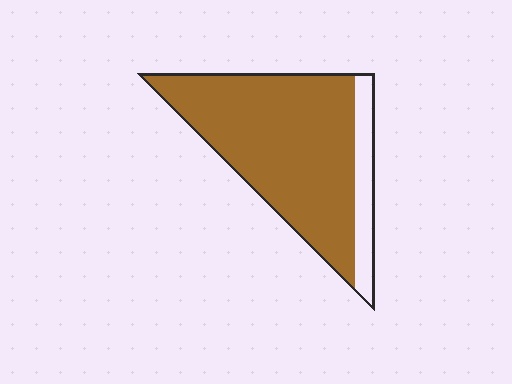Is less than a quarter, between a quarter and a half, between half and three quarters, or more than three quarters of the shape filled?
More than three quarters.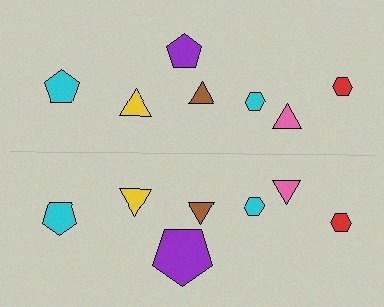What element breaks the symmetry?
The purple pentagon on the bottom side has a different size than its mirror counterpart.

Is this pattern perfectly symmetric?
No, the pattern is not perfectly symmetric. The purple pentagon on the bottom side has a different size than its mirror counterpart.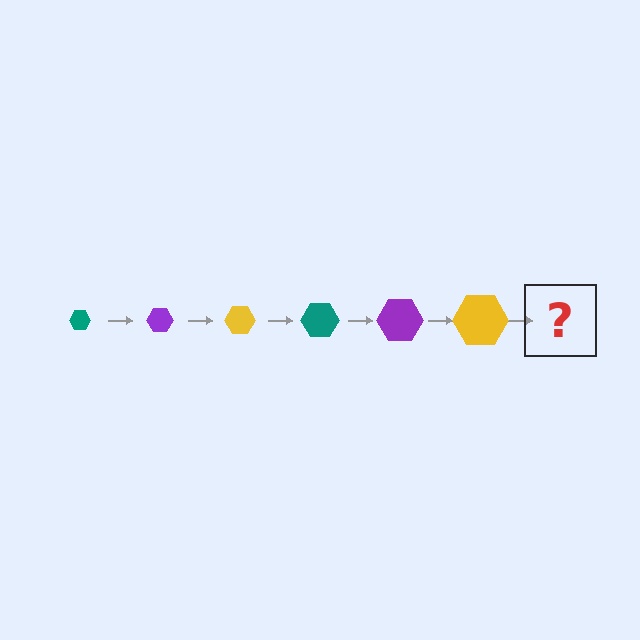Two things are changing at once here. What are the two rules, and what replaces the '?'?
The two rules are that the hexagon grows larger each step and the color cycles through teal, purple, and yellow. The '?' should be a teal hexagon, larger than the previous one.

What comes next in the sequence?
The next element should be a teal hexagon, larger than the previous one.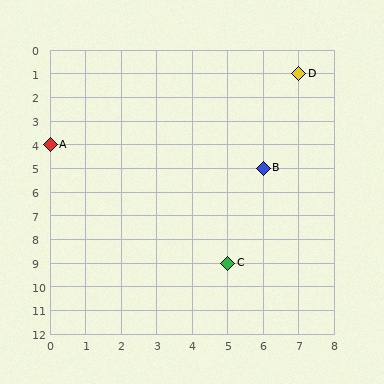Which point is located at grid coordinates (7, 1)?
Point D is at (7, 1).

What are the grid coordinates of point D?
Point D is at grid coordinates (7, 1).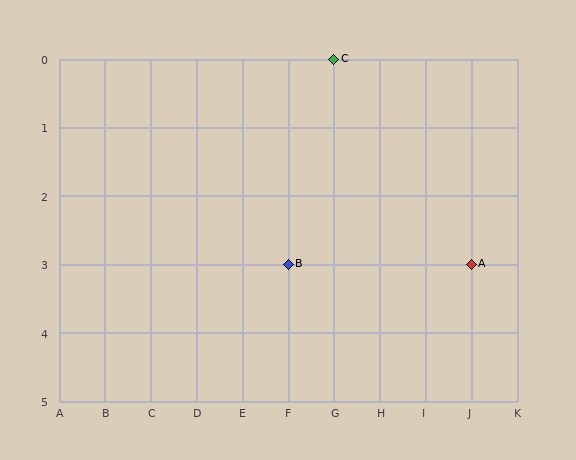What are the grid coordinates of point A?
Point A is at grid coordinates (J, 3).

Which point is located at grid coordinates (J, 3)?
Point A is at (J, 3).